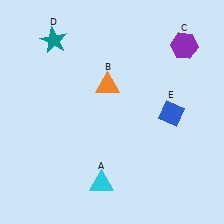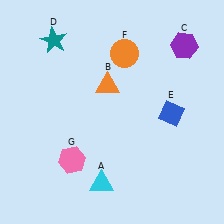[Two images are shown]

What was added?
An orange circle (F), a pink hexagon (G) were added in Image 2.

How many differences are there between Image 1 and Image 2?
There are 2 differences between the two images.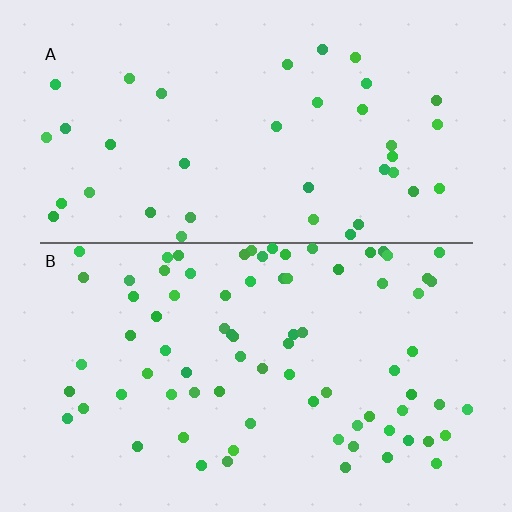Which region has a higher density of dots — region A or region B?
B (the bottom).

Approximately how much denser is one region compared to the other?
Approximately 2.1× — region B over region A.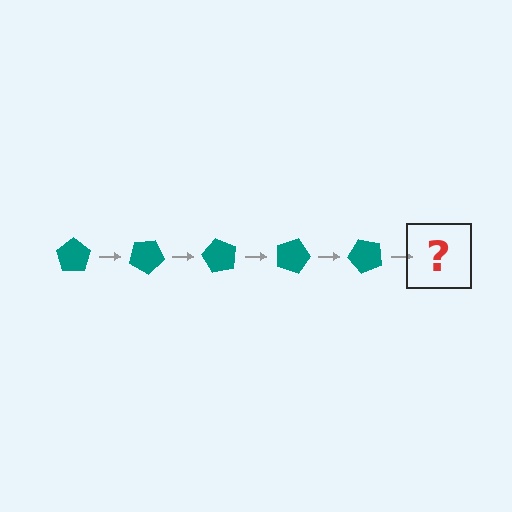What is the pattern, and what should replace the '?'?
The pattern is that the pentagon rotates 30 degrees each step. The '?' should be a teal pentagon rotated 150 degrees.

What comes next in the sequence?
The next element should be a teal pentagon rotated 150 degrees.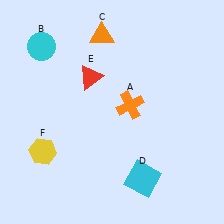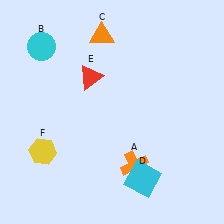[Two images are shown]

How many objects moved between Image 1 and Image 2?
1 object moved between the two images.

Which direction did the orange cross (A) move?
The orange cross (A) moved down.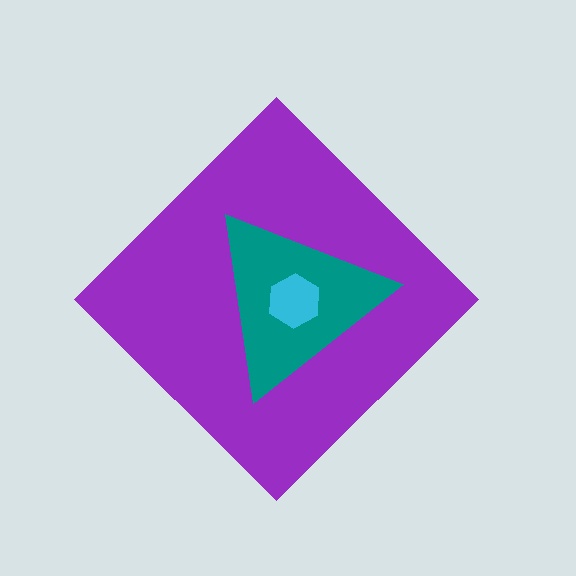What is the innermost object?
The cyan hexagon.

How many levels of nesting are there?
3.